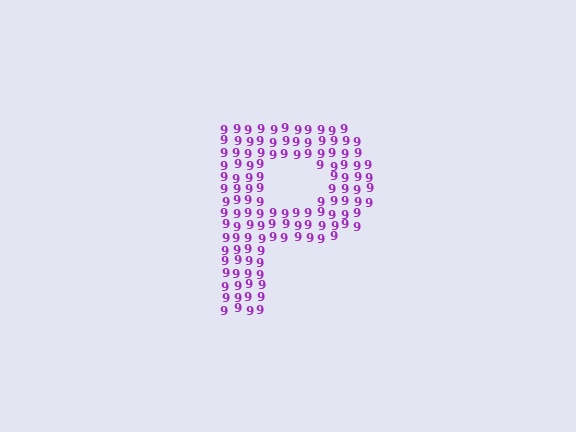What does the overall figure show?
The overall figure shows the letter P.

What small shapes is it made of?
It is made of small digit 9's.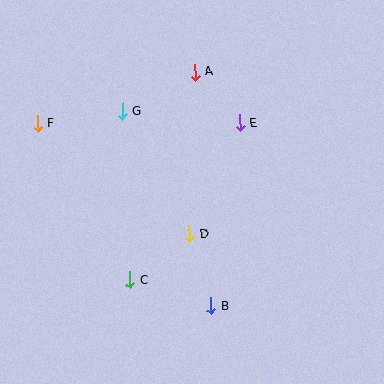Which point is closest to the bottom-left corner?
Point C is closest to the bottom-left corner.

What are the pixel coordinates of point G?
Point G is at (122, 111).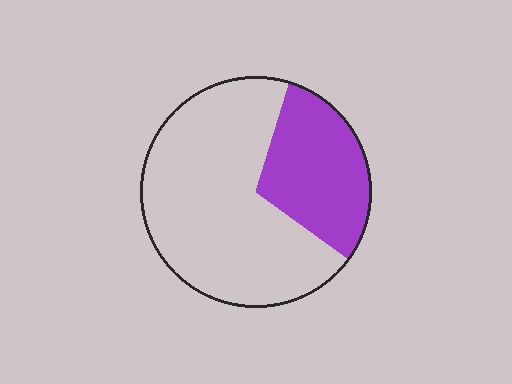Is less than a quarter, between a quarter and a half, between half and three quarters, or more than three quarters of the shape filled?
Between a quarter and a half.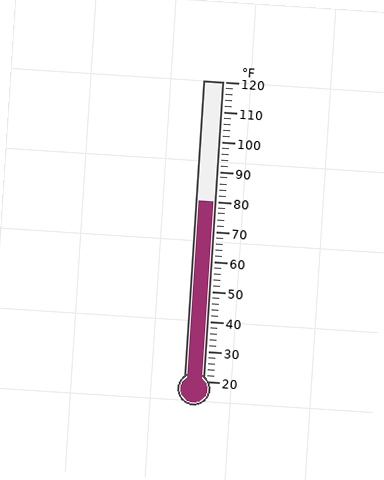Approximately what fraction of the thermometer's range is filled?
The thermometer is filled to approximately 60% of its range.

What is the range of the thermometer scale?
The thermometer scale ranges from 20°F to 120°F.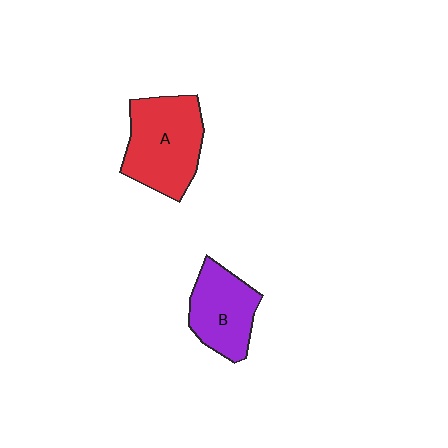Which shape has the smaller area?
Shape B (purple).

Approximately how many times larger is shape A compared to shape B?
Approximately 1.3 times.